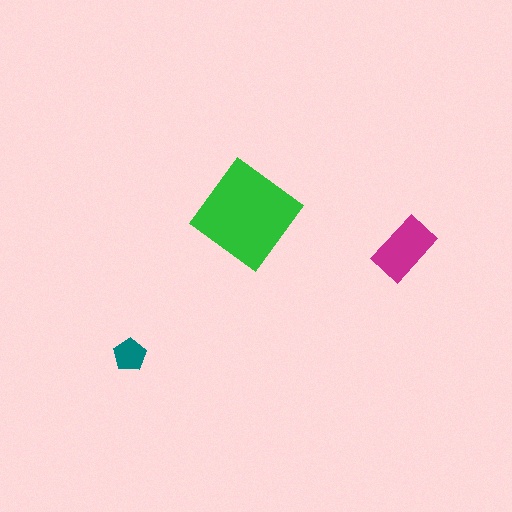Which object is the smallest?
The teal pentagon.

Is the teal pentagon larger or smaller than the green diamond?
Smaller.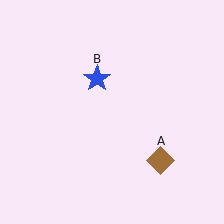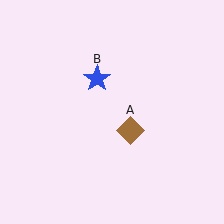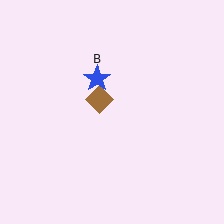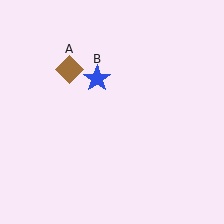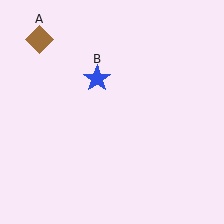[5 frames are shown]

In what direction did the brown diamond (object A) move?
The brown diamond (object A) moved up and to the left.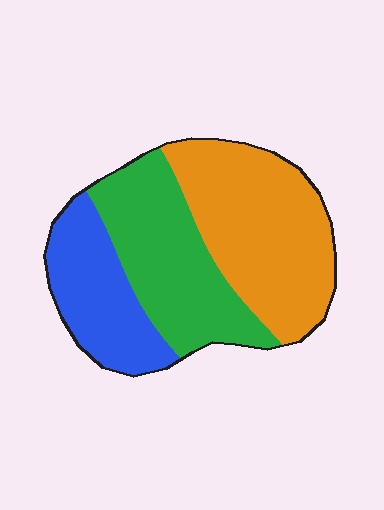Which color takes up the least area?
Blue, at roughly 25%.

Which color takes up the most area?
Orange, at roughly 40%.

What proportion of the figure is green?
Green takes up about one third (1/3) of the figure.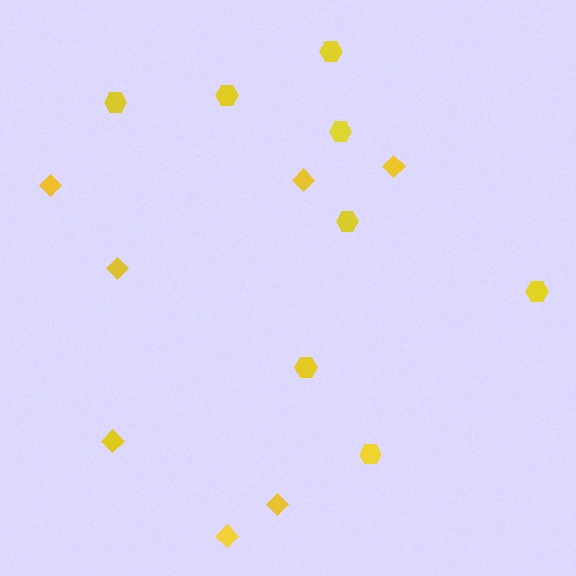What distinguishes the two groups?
There are 2 groups: one group of diamonds (7) and one group of hexagons (8).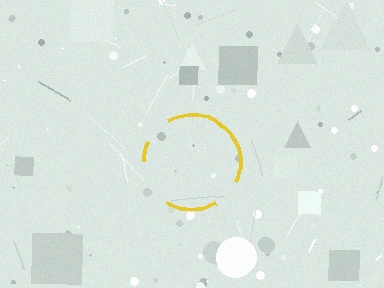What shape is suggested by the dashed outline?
The dashed outline suggests a circle.